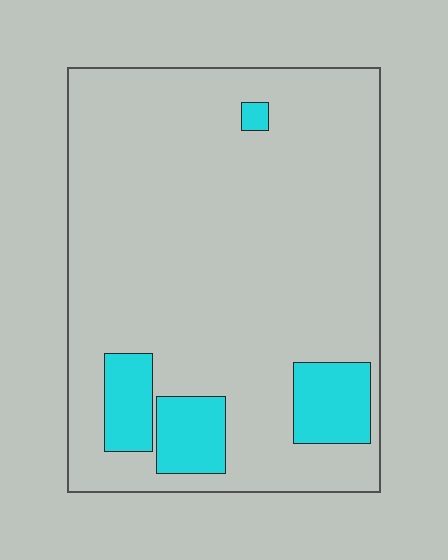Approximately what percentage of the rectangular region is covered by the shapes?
Approximately 15%.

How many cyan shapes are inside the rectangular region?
4.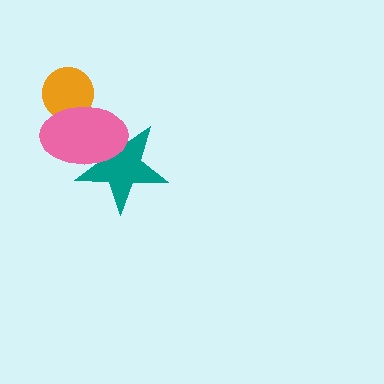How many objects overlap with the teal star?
1 object overlaps with the teal star.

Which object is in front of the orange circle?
The pink ellipse is in front of the orange circle.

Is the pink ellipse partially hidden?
No, no other shape covers it.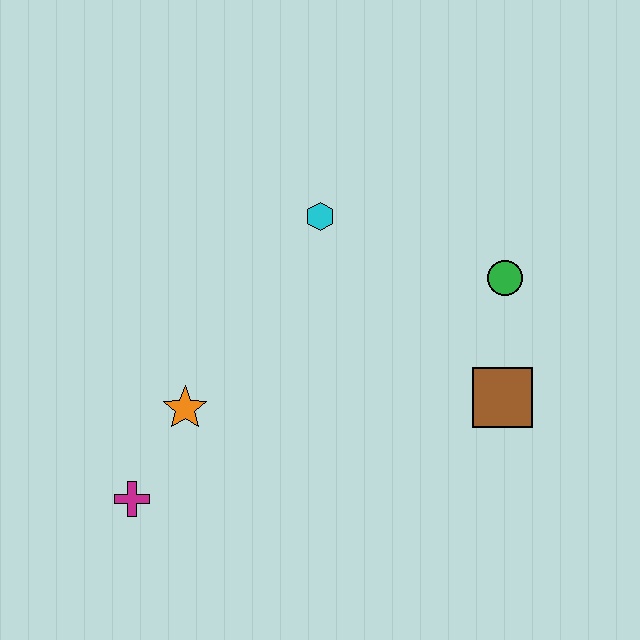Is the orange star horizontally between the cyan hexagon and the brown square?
No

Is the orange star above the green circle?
No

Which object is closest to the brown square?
The green circle is closest to the brown square.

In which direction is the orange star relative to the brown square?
The orange star is to the left of the brown square.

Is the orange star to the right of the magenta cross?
Yes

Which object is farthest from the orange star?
The green circle is farthest from the orange star.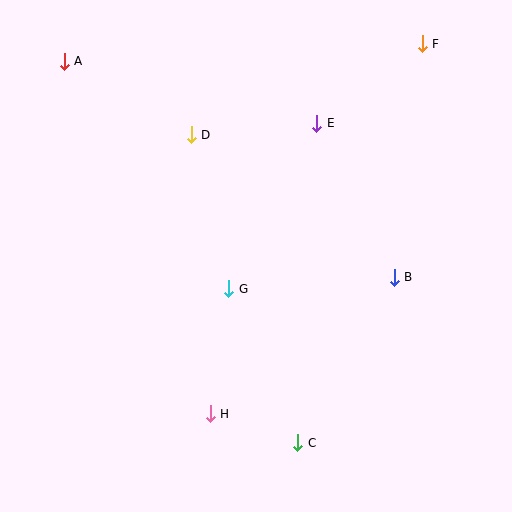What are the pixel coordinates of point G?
Point G is at (229, 289).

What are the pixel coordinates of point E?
Point E is at (317, 123).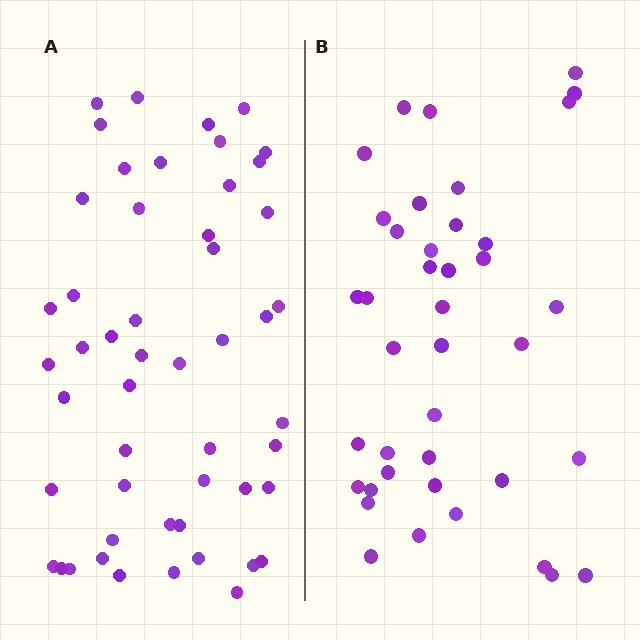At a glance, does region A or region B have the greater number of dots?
Region A (the left region) has more dots.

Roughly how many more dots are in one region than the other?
Region A has roughly 12 or so more dots than region B.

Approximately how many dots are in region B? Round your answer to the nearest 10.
About 40 dots.